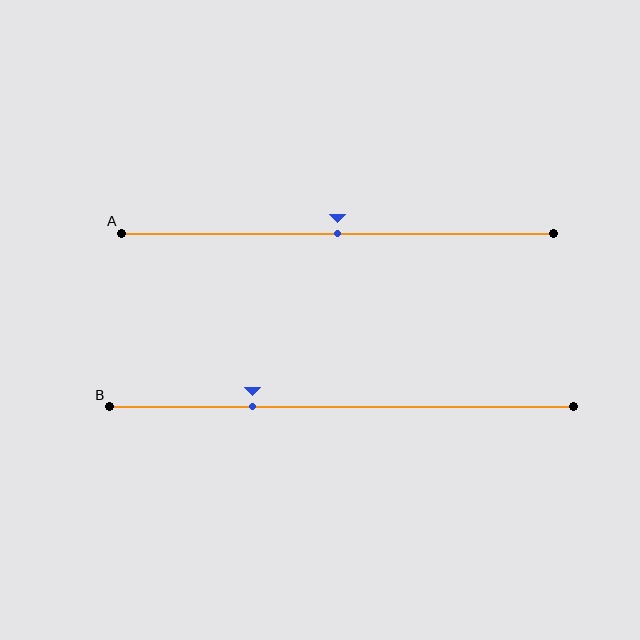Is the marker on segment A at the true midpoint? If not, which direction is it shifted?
Yes, the marker on segment A is at the true midpoint.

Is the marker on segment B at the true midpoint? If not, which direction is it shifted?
No, the marker on segment B is shifted to the left by about 19% of the segment length.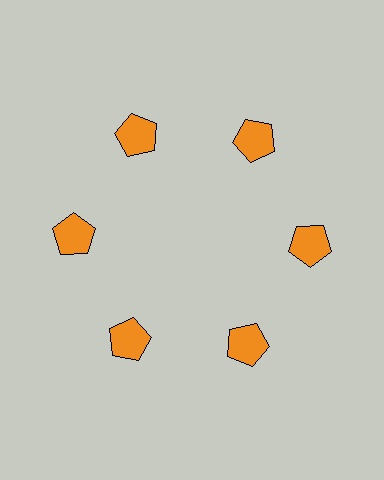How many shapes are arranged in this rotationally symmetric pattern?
There are 6 shapes, arranged in 6 groups of 1.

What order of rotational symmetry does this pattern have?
This pattern has 6-fold rotational symmetry.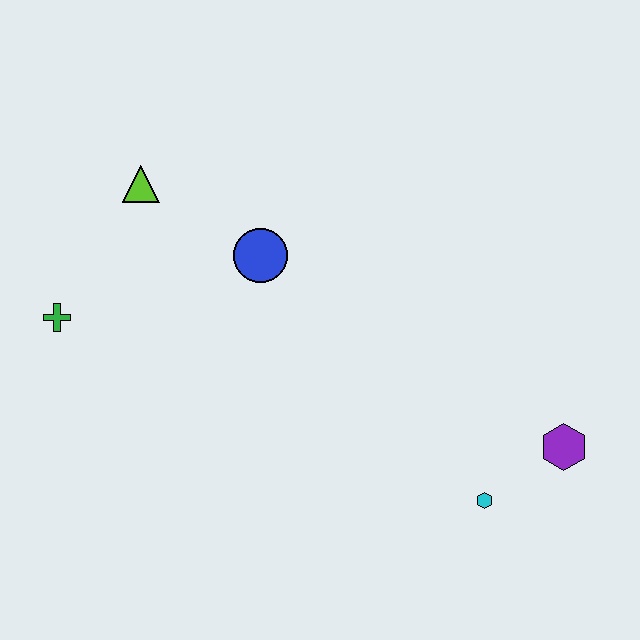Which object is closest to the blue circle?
The lime triangle is closest to the blue circle.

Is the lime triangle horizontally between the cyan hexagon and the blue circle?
No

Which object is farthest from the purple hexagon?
The green cross is farthest from the purple hexagon.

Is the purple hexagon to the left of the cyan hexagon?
No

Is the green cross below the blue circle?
Yes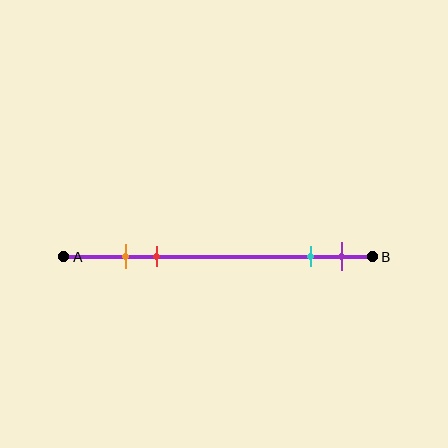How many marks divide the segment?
There are 4 marks dividing the segment.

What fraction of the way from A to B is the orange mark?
The orange mark is approximately 20% (0.2) of the way from A to B.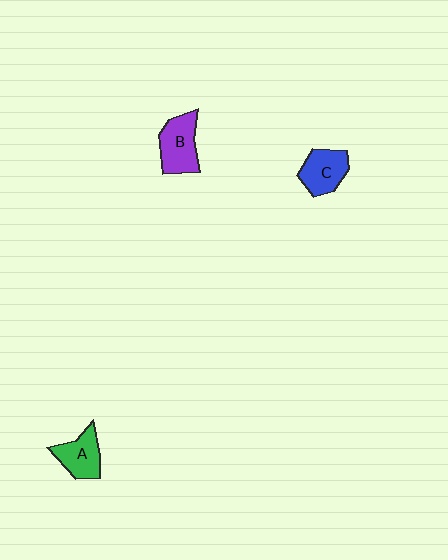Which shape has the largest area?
Shape B (purple).